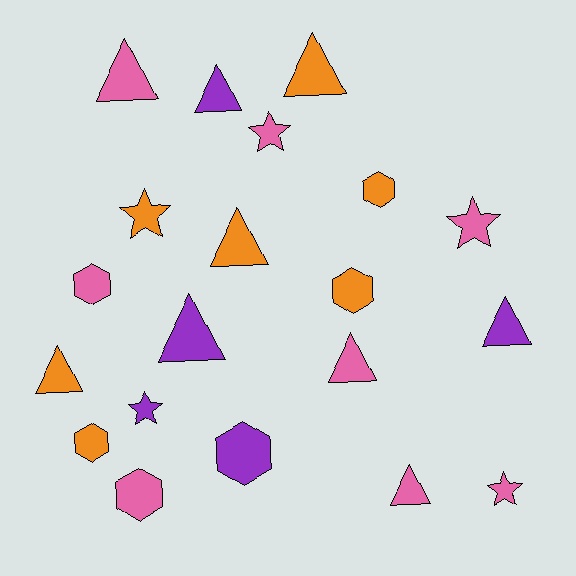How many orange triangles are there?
There are 3 orange triangles.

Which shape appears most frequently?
Triangle, with 9 objects.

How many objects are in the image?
There are 20 objects.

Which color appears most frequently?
Pink, with 8 objects.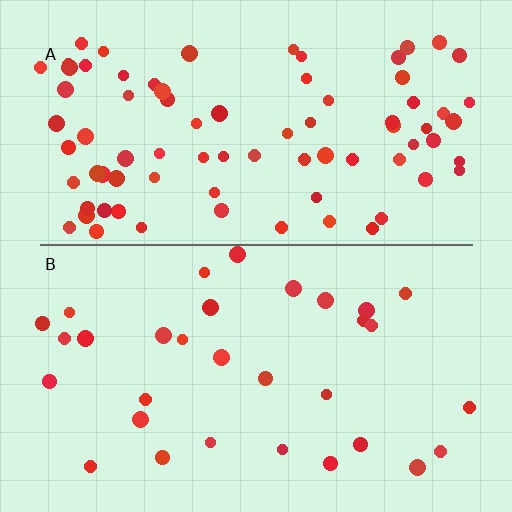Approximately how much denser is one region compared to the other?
Approximately 2.6× — region A over region B.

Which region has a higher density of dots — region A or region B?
A (the top).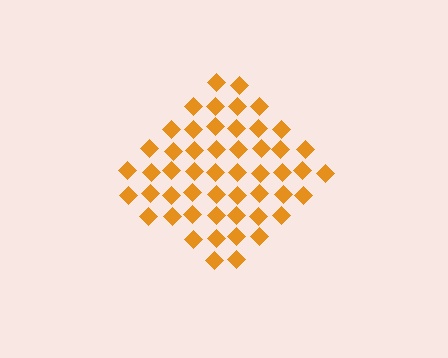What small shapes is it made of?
It is made of small diamonds.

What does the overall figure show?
The overall figure shows a diamond.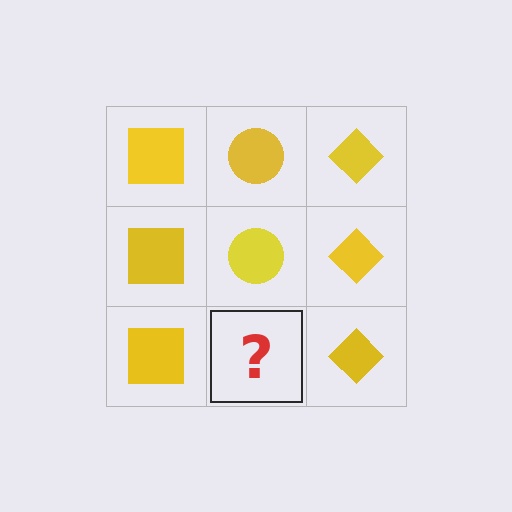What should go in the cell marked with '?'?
The missing cell should contain a yellow circle.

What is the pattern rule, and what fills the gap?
The rule is that each column has a consistent shape. The gap should be filled with a yellow circle.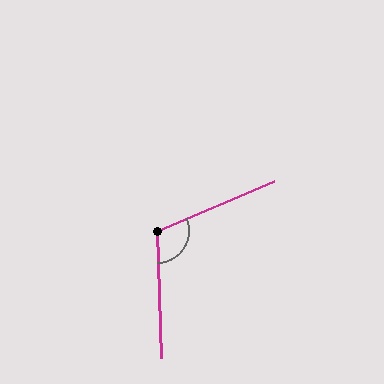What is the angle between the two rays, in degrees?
Approximately 111 degrees.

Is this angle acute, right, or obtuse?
It is obtuse.